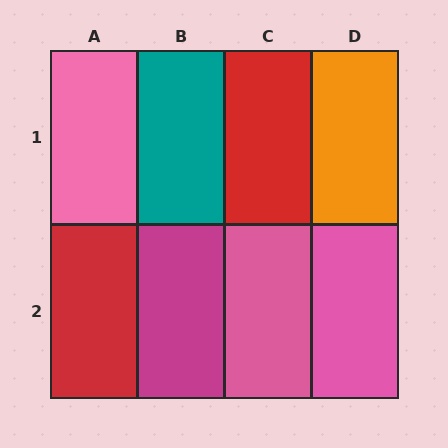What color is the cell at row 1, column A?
Pink.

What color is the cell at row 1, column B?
Teal.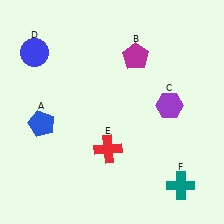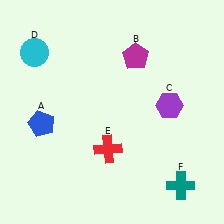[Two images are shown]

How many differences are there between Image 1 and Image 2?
There is 1 difference between the two images.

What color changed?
The circle (D) changed from blue in Image 1 to cyan in Image 2.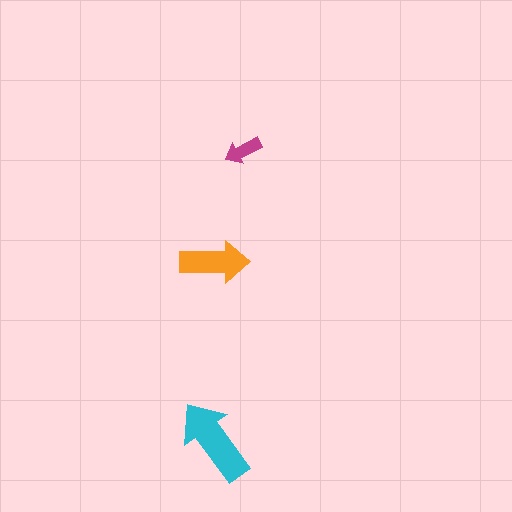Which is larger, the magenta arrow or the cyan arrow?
The cyan one.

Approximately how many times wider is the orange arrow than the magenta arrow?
About 2 times wider.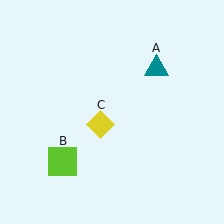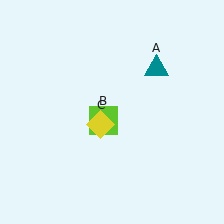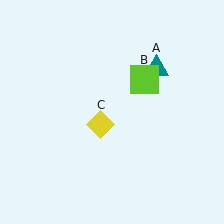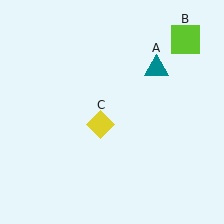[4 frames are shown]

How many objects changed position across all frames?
1 object changed position: lime square (object B).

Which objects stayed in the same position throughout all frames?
Teal triangle (object A) and yellow diamond (object C) remained stationary.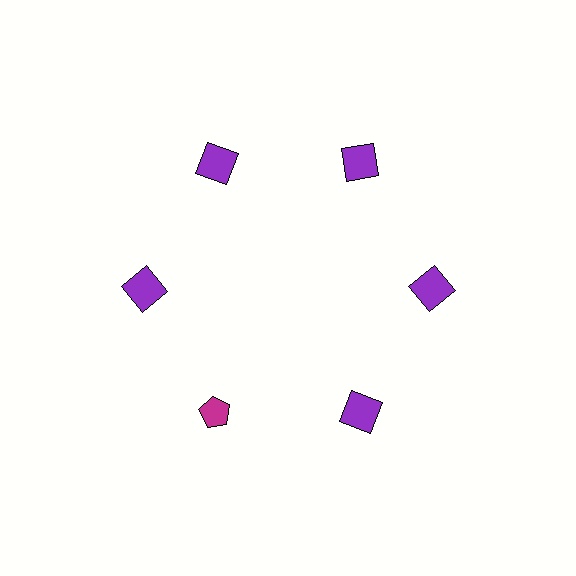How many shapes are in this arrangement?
There are 6 shapes arranged in a ring pattern.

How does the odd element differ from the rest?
It differs in both color (magenta instead of purple) and shape (pentagon instead of square).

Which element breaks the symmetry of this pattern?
The magenta pentagon at roughly the 7 o'clock position breaks the symmetry. All other shapes are purple squares.